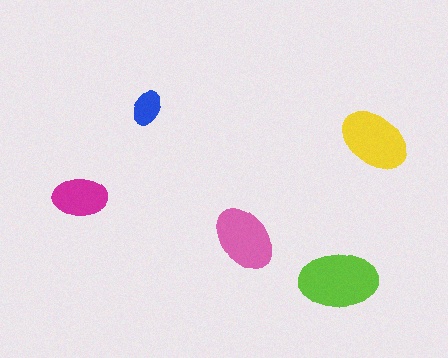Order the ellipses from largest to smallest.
the lime one, the yellow one, the pink one, the magenta one, the blue one.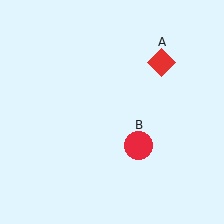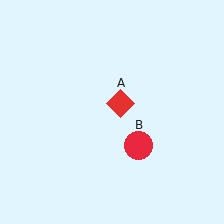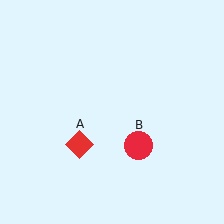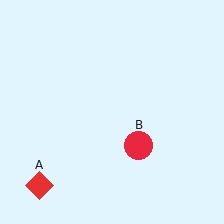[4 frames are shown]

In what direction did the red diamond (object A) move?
The red diamond (object A) moved down and to the left.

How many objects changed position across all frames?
1 object changed position: red diamond (object A).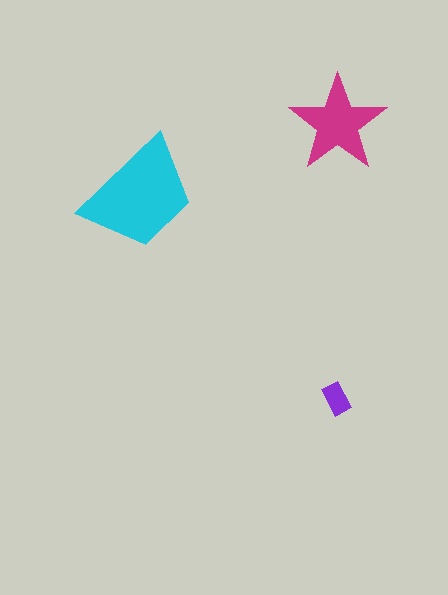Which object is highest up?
The magenta star is topmost.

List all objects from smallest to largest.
The purple rectangle, the magenta star, the cyan trapezoid.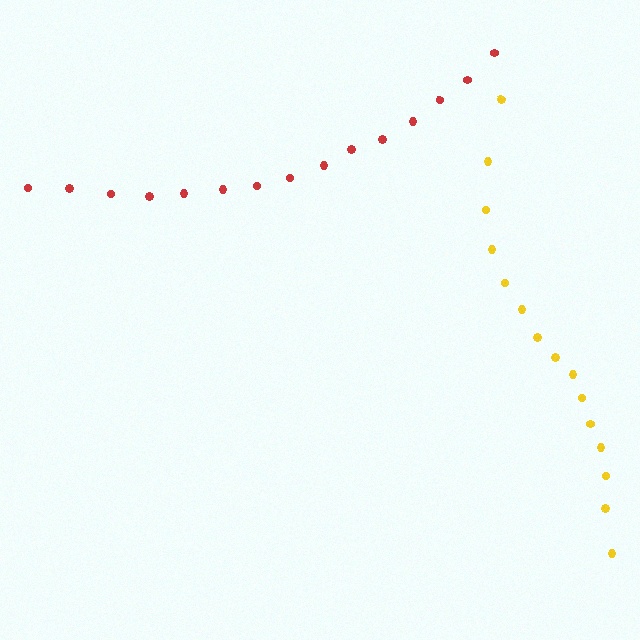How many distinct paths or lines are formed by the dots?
There are 2 distinct paths.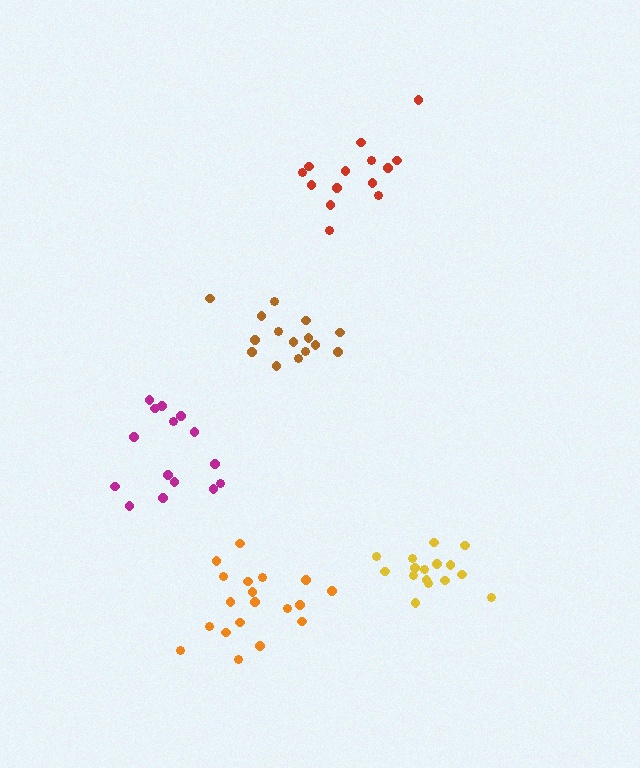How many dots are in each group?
Group 1: 15 dots, Group 2: 16 dots, Group 3: 19 dots, Group 4: 14 dots, Group 5: 15 dots (79 total).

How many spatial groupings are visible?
There are 5 spatial groupings.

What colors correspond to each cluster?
The clusters are colored: brown, yellow, orange, red, magenta.